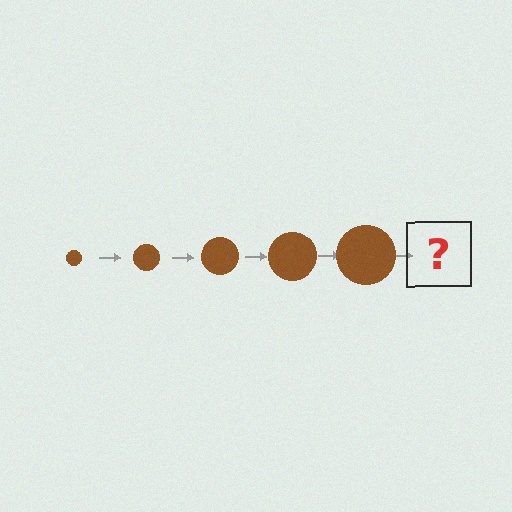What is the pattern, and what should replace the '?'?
The pattern is that the circle gets progressively larger each step. The '?' should be a brown circle, larger than the previous one.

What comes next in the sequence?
The next element should be a brown circle, larger than the previous one.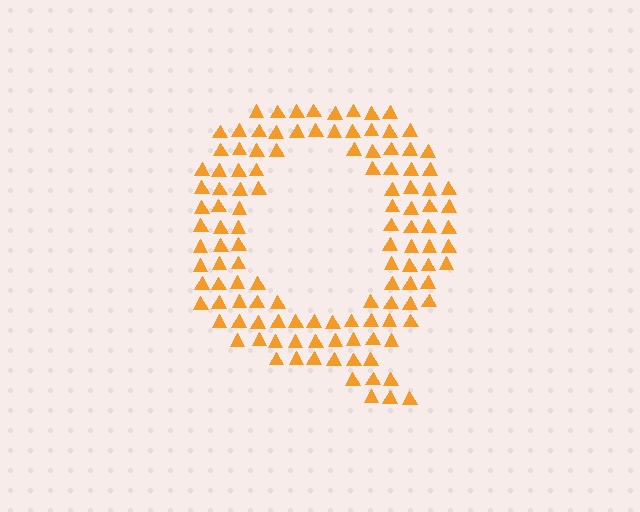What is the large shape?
The large shape is the letter Q.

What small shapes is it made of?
It is made of small triangles.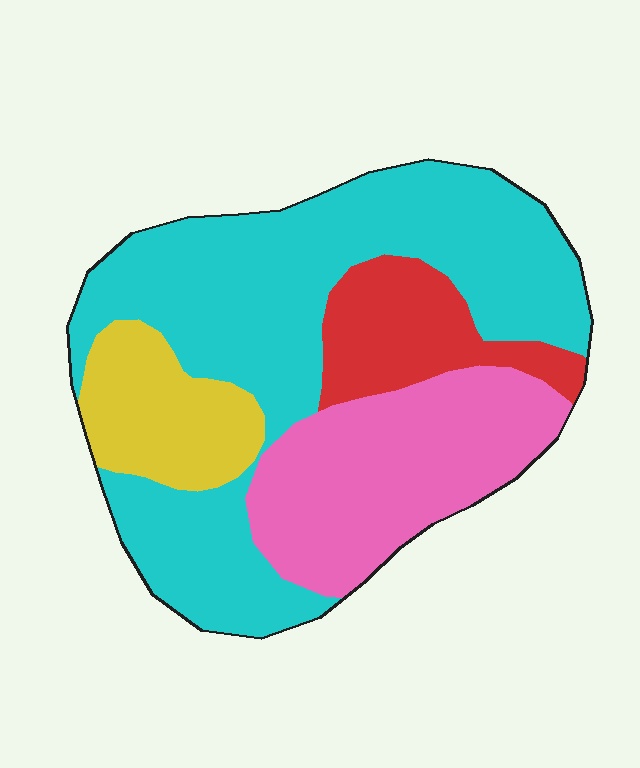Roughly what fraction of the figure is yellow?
Yellow takes up about one eighth (1/8) of the figure.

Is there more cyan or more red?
Cyan.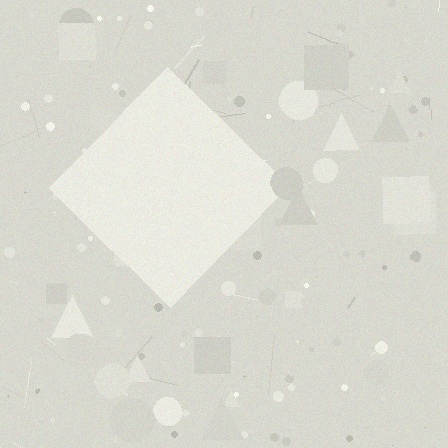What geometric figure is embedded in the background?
A diamond is embedded in the background.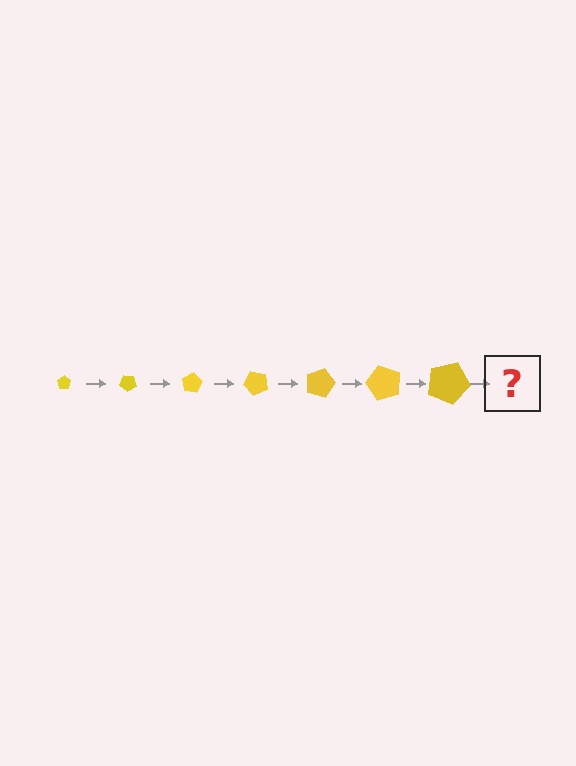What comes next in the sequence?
The next element should be a pentagon, larger than the previous one and rotated 280 degrees from the start.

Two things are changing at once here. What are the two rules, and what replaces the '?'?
The two rules are that the pentagon grows larger each step and it rotates 40 degrees each step. The '?' should be a pentagon, larger than the previous one and rotated 280 degrees from the start.